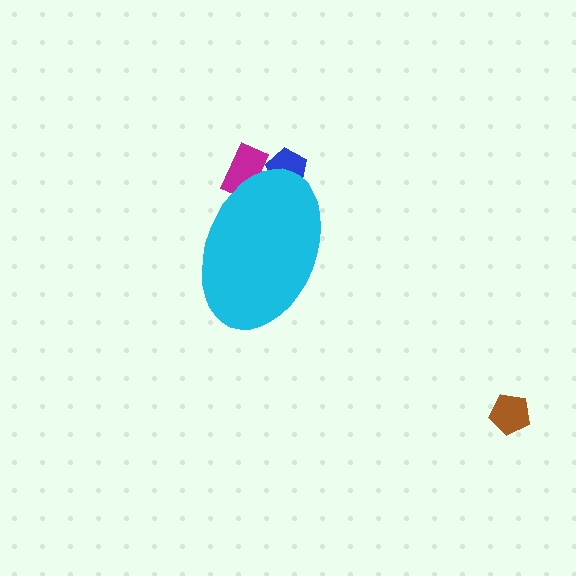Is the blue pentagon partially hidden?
Yes, the blue pentagon is partially hidden behind the cyan ellipse.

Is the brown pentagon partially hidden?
No, the brown pentagon is fully visible.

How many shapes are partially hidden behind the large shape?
2 shapes are partially hidden.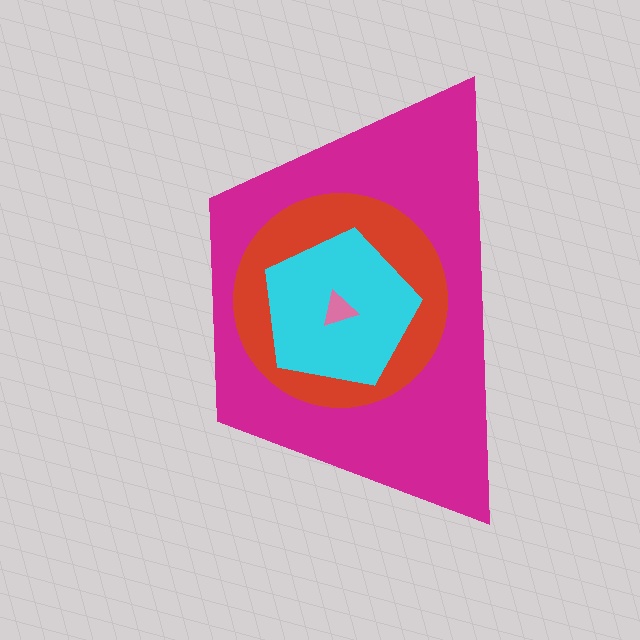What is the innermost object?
The pink triangle.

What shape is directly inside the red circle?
The cyan pentagon.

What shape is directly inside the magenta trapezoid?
The red circle.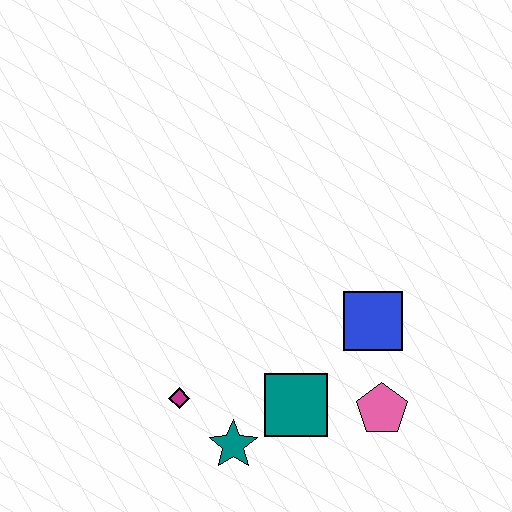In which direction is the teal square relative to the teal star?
The teal square is to the right of the teal star.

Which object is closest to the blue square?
The pink pentagon is closest to the blue square.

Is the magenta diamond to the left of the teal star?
Yes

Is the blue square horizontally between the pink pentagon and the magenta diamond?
Yes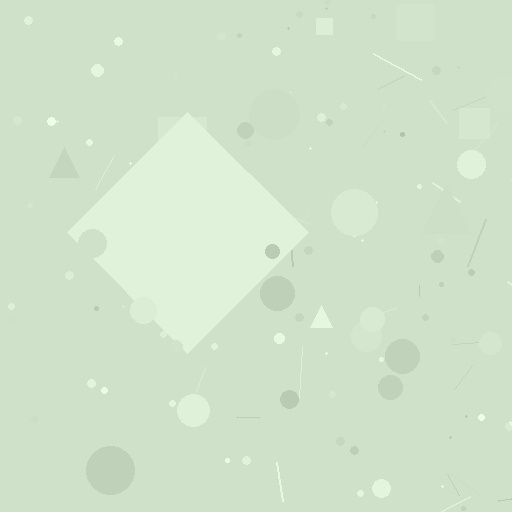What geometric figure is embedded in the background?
A diamond is embedded in the background.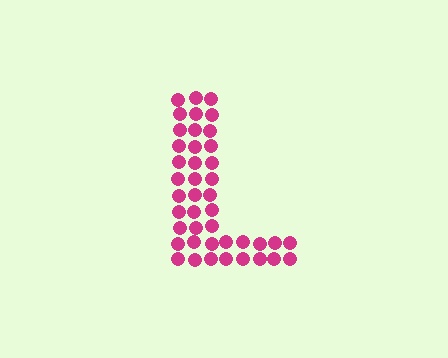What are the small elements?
The small elements are circles.